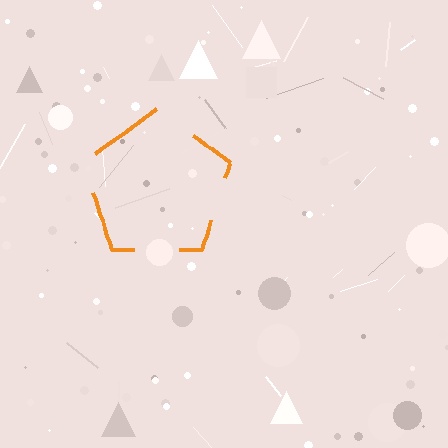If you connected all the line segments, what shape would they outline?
They would outline a pentagon.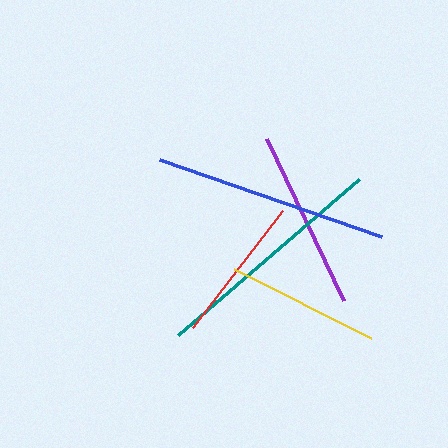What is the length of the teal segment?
The teal segment is approximately 239 pixels long.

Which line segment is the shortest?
The red line is the shortest at approximately 148 pixels.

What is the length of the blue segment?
The blue segment is approximately 235 pixels long.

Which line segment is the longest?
The teal line is the longest at approximately 239 pixels.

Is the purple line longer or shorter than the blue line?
The blue line is longer than the purple line.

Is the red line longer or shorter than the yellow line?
The yellow line is longer than the red line.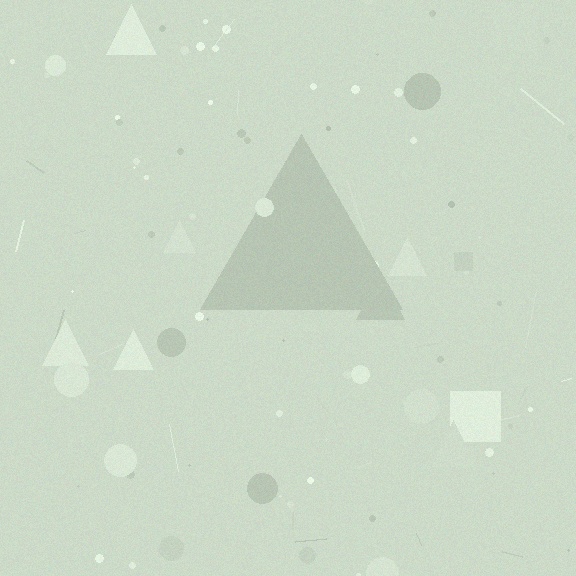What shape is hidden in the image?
A triangle is hidden in the image.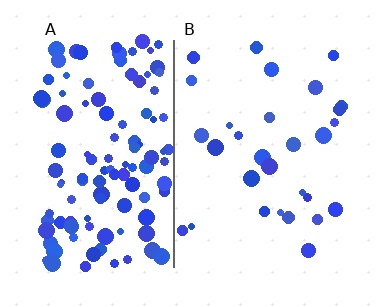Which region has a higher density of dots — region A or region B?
A (the left).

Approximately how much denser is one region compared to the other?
Approximately 4.0× — region A over region B.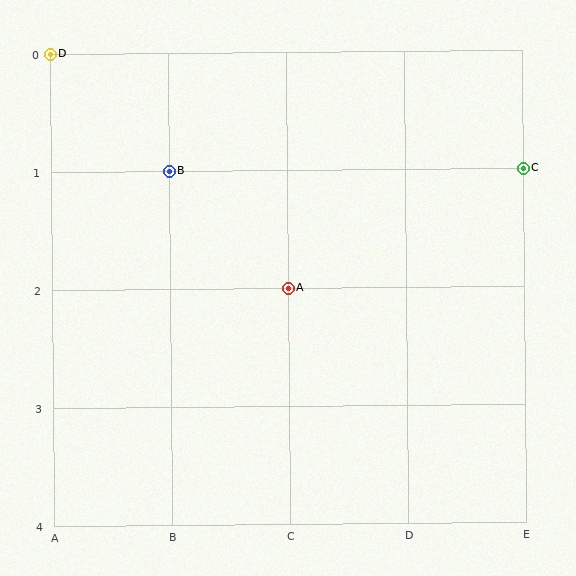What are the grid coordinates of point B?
Point B is at grid coordinates (B, 1).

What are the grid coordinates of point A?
Point A is at grid coordinates (C, 2).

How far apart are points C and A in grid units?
Points C and A are 2 columns and 1 row apart (about 2.2 grid units diagonally).